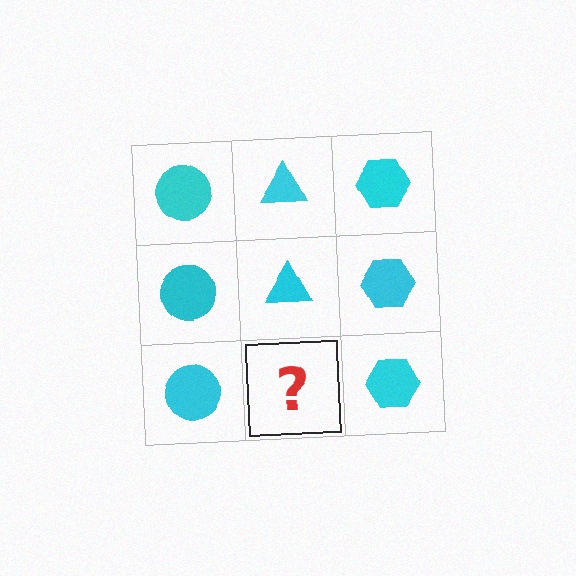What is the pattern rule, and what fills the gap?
The rule is that each column has a consistent shape. The gap should be filled with a cyan triangle.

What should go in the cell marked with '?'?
The missing cell should contain a cyan triangle.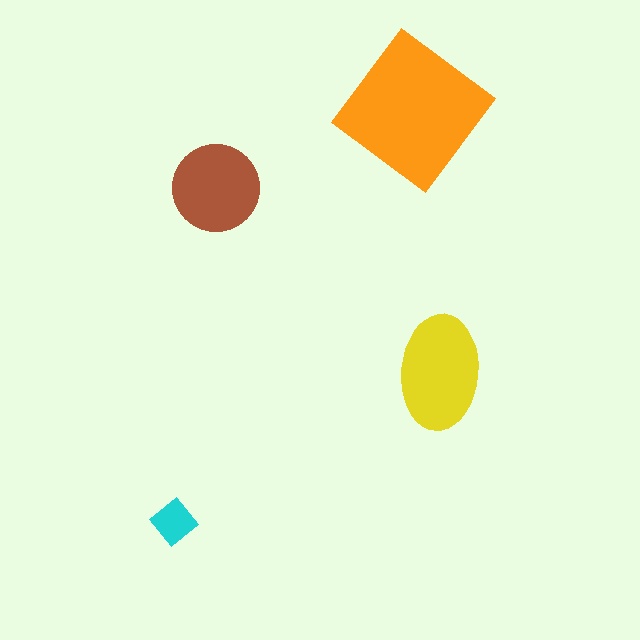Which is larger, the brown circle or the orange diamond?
The orange diamond.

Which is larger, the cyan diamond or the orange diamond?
The orange diamond.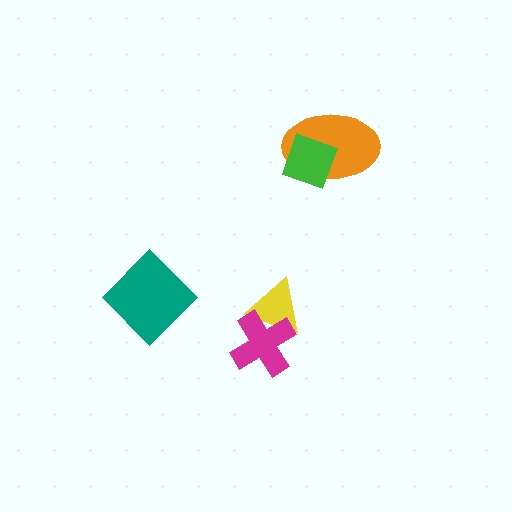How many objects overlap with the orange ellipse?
1 object overlaps with the orange ellipse.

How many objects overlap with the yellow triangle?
1 object overlaps with the yellow triangle.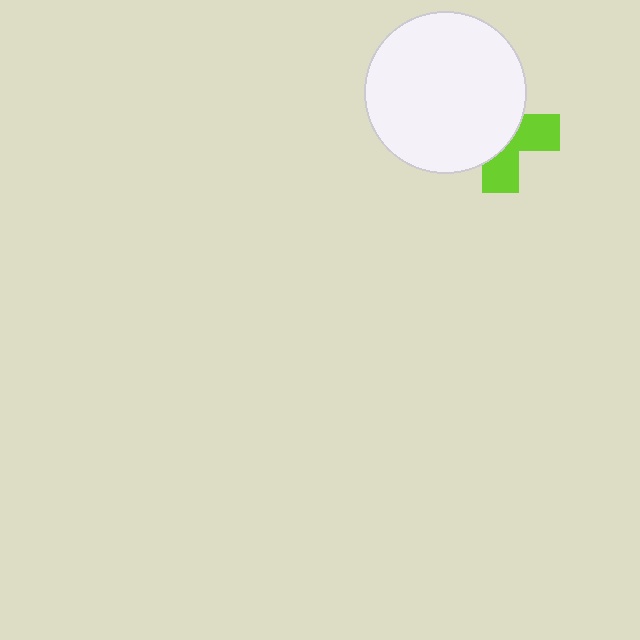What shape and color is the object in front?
The object in front is a white circle.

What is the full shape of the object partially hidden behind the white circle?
The partially hidden object is a lime cross.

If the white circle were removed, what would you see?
You would see the complete lime cross.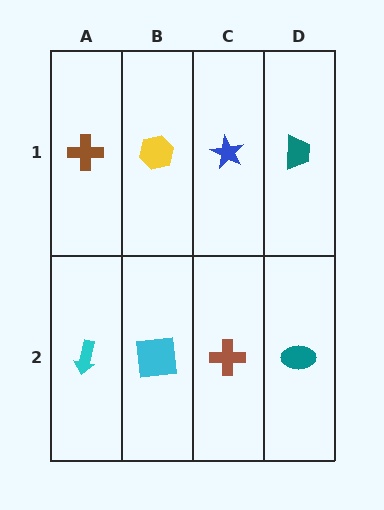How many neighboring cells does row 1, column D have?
2.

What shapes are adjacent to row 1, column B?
A cyan square (row 2, column B), a brown cross (row 1, column A), a blue star (row 1, column C).